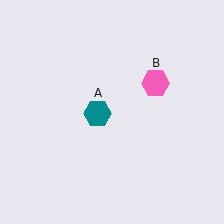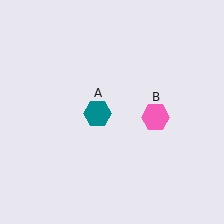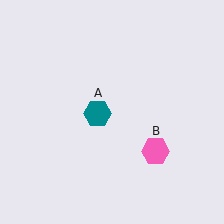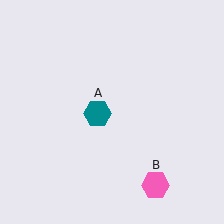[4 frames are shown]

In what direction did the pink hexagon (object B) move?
The pink hexagon (object B) moved down.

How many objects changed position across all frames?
1 object changed position: pink hexagon (object B).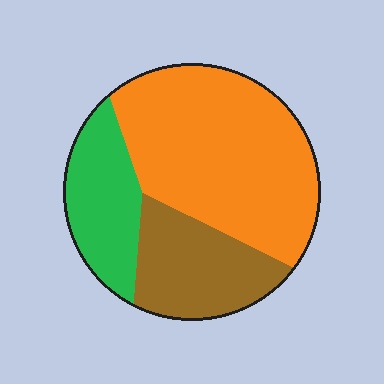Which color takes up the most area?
Orange, at roughly 55%.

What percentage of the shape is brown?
Brown takes up about one quarter (1/4) of the shape.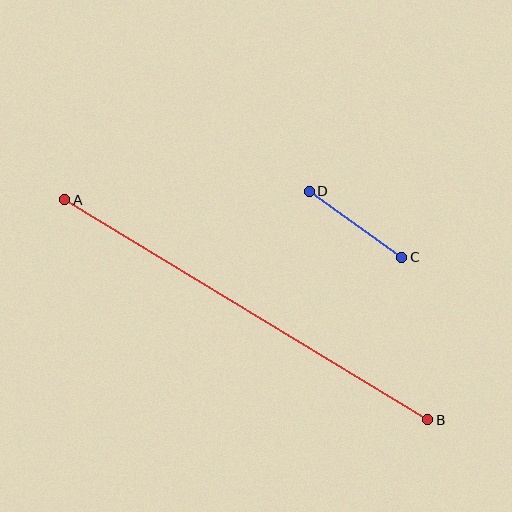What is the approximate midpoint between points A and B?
The midpoint is at approximately (246, 310) pixels.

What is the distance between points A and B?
The distance is approximately 424 pixels.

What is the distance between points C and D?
The distance is approximately 114 pixels.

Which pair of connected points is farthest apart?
Points A and B are farthest apart.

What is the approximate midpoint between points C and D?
The midpoint is at approximately (355, 224) pixels.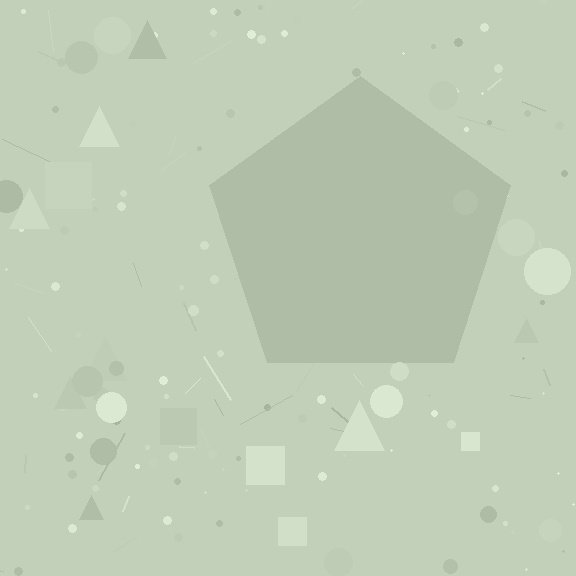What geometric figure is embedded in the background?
A pentagon is embedded in the background.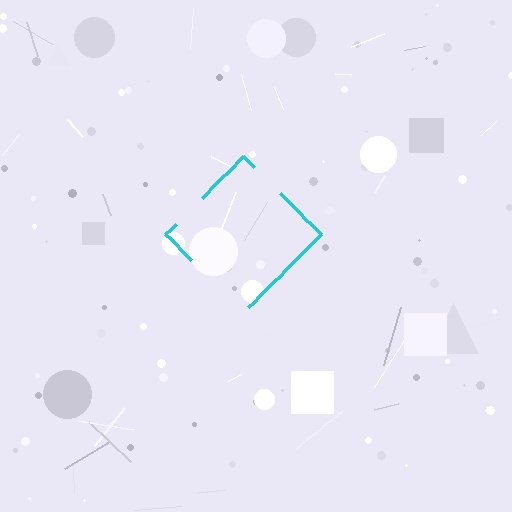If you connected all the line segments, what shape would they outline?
They would outline a diamond.